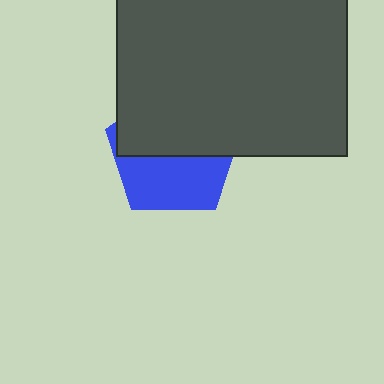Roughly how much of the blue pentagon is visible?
A small part of it is visible (roughly 45%).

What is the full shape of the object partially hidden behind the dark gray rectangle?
The partially hidden object is a blue pentagon.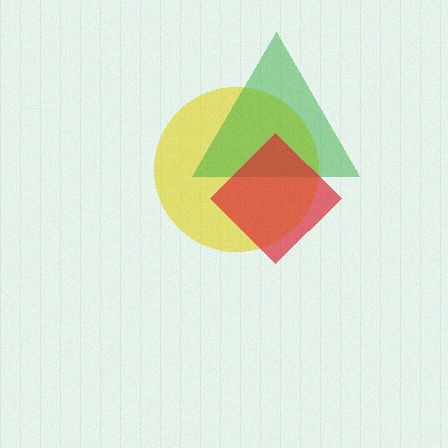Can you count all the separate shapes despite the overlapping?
Yes, there are 3 separate shapes.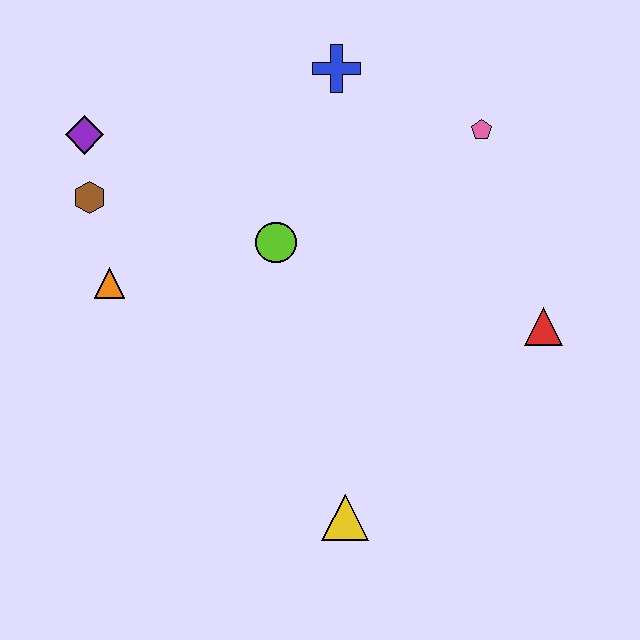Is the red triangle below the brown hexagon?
Yes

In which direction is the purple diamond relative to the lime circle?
The purple diamond is to the left of the lime circle.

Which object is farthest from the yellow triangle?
The purple diamond is farthest from the yellow triangle.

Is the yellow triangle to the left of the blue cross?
No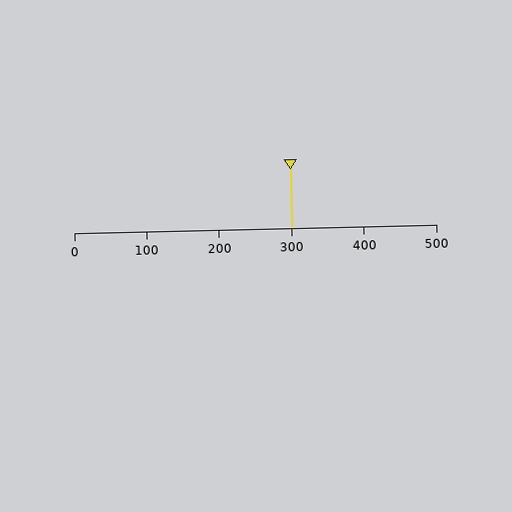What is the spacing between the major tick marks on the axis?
The major ticks are spaced 100 apart.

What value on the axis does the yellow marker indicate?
The marker indicates approximately 300.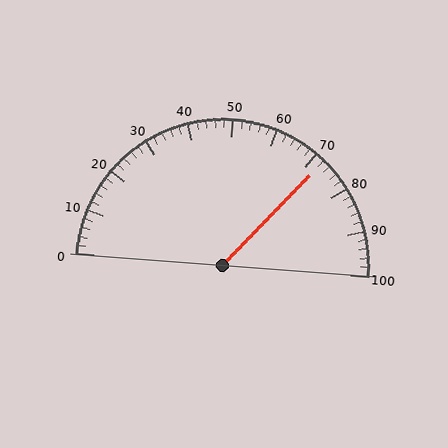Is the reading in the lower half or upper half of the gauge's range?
The reading is in the upper half of the range (0 to 100).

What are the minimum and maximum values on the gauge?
The gauge ranges from 0 to 100.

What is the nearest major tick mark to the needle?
The nearest major tick mark is 70.